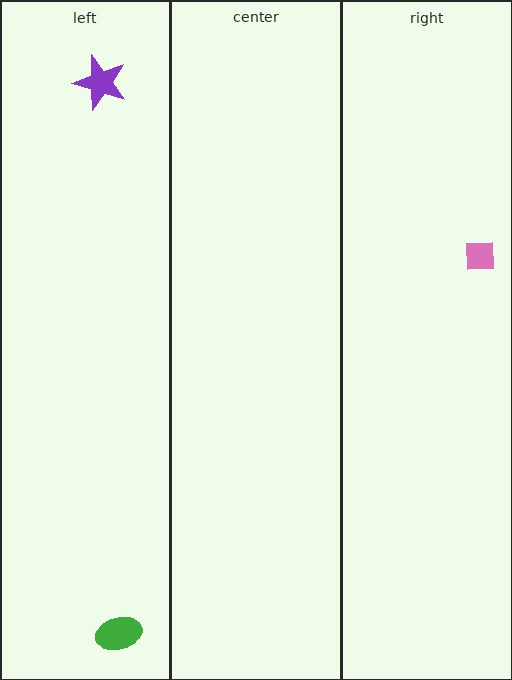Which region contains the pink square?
The right region.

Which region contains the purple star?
The left region.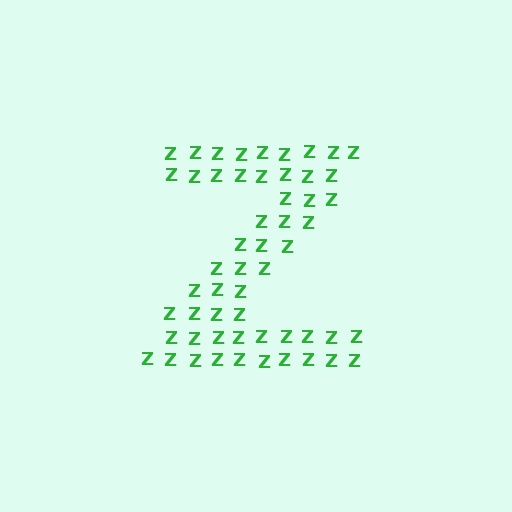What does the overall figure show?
The overall figure shows the letter Z.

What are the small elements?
The small elements are letter Z's.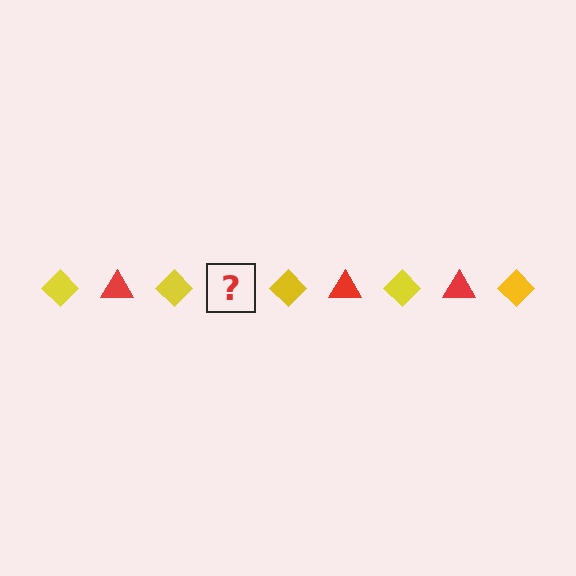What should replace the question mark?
The question mark should be replaced with a red triangle.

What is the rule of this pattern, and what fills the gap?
The rule is that the pattern alternates between yellow diamond and red triangle. The gap should be filled with a red triangle.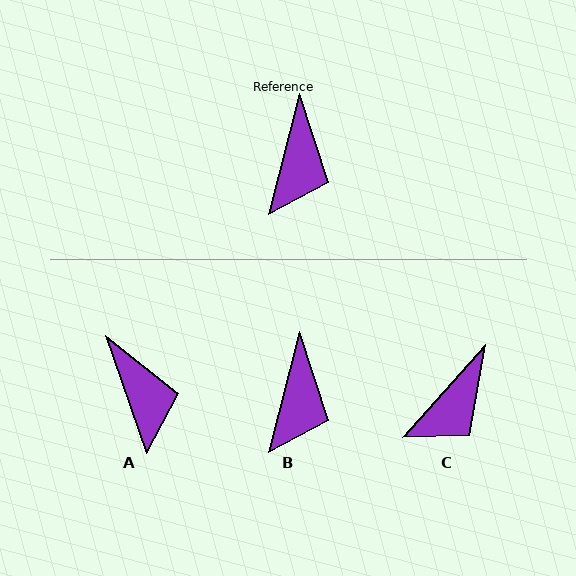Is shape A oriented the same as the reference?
No, it is off by about 34 degrees.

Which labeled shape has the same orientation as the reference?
B.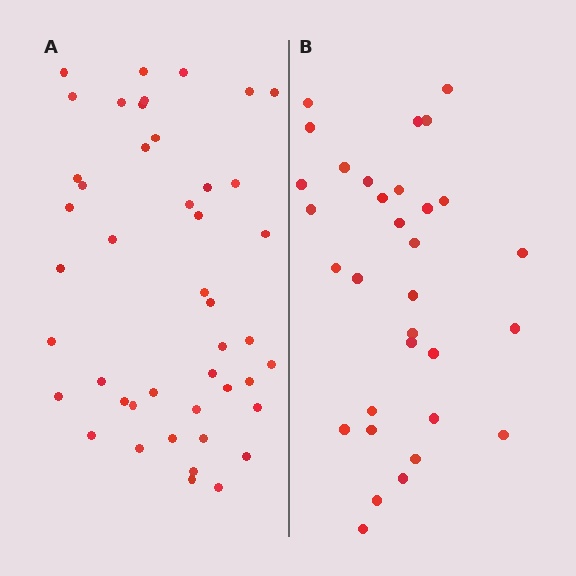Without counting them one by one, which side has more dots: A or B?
Region A (the left region) has more dots.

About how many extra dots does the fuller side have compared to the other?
Region A has approximately 15 more dots than region B.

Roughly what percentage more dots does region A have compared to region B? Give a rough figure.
About 40% more.